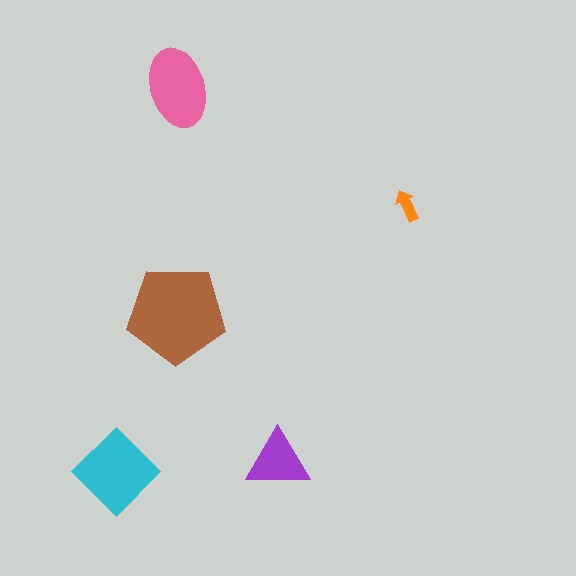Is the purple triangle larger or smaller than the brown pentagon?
Smaller.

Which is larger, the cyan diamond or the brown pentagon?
The brown pentagon.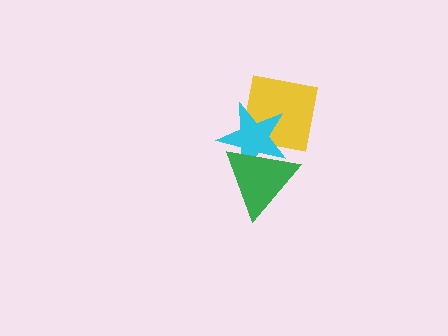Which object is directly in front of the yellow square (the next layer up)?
The cyan star is directly in front of the yellow square.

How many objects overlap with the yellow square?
2 objects overlap with the yellow square.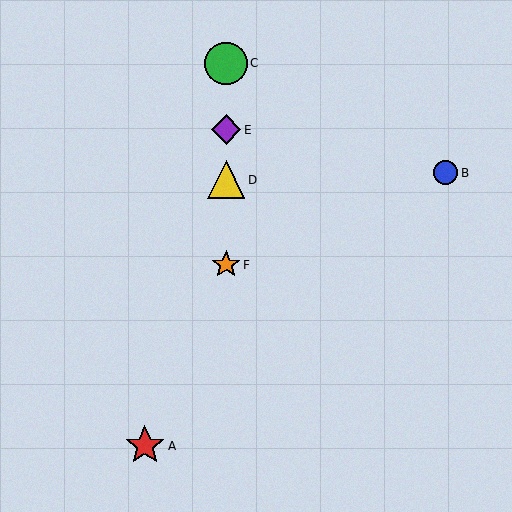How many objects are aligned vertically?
4 objects (C, D, E, F) are aligned vertically.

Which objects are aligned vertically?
Objects C, D, E, F are aligned vertically.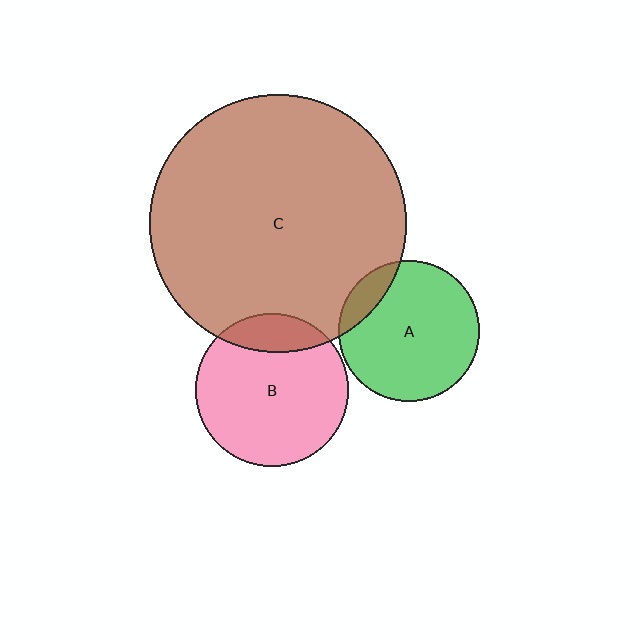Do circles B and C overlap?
Yes.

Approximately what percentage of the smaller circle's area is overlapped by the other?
Approximately 15%.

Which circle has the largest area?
Circle C (brown).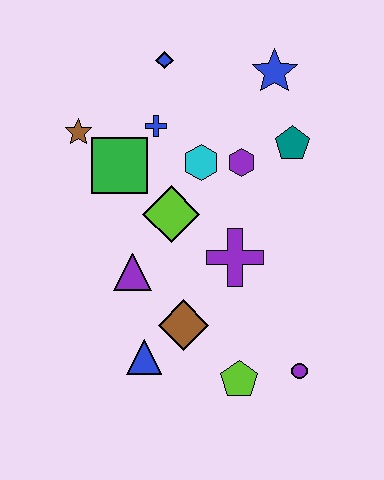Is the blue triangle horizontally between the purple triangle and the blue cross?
Yes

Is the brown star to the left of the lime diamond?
Yes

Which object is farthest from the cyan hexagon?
The purple circle is farthest from the cyan hexagon.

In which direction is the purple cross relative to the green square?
The purple cross is to the right of the green square.